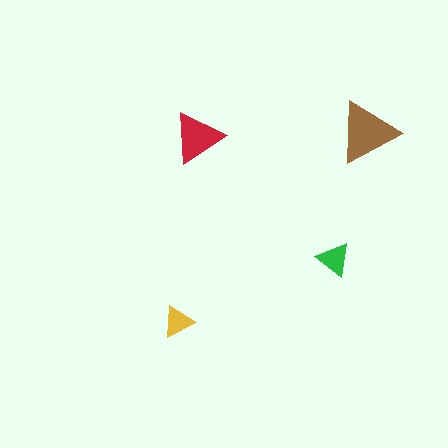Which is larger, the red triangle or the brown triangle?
The brown one.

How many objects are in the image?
There are 4 objects in the image.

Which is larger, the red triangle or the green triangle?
The red one.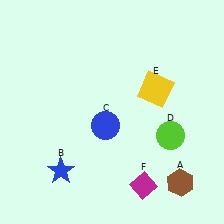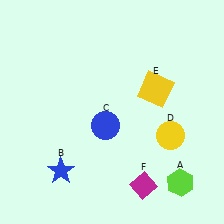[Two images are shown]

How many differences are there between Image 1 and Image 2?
There are 2 differences between the two images.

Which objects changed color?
A changed from brown to lime. D changed from lime to yellow.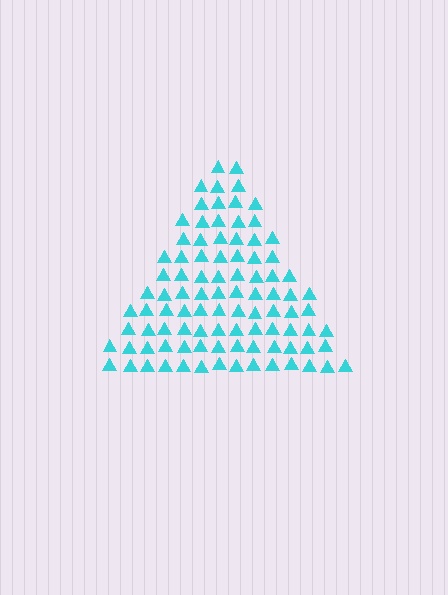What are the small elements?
The small elements are triangles.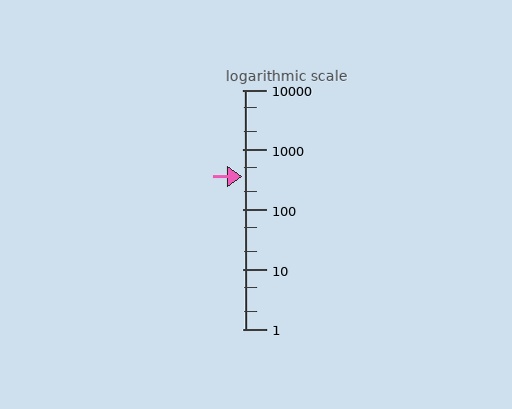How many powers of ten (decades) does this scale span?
The scale spans 4 decades, from 1 to 10000.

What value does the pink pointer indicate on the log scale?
The pointer indicates approximately 350.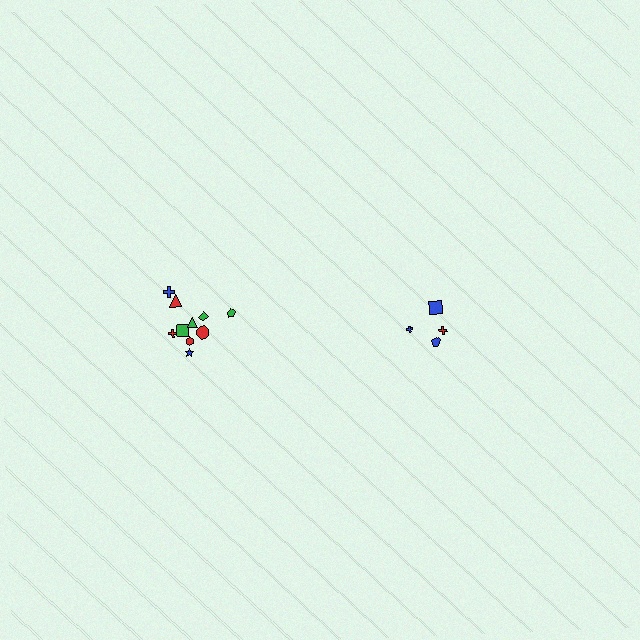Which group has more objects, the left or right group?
The left group.